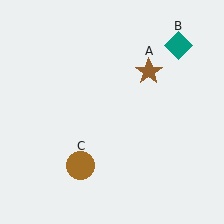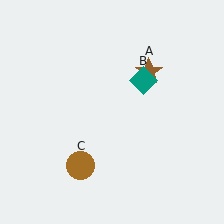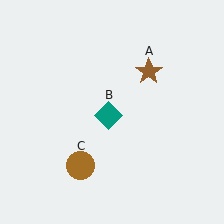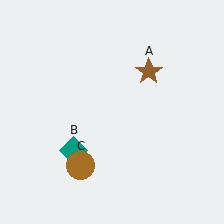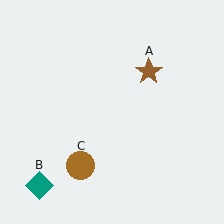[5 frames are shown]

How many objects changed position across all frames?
1 object changed position: teal diamond (object B).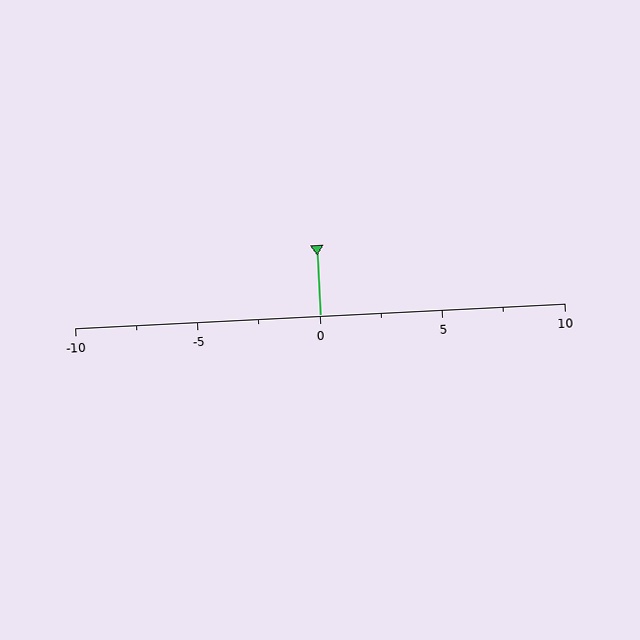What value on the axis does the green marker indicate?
The marker indicates approximately 0.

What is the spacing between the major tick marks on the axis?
The major ticks are spaced 5 apart.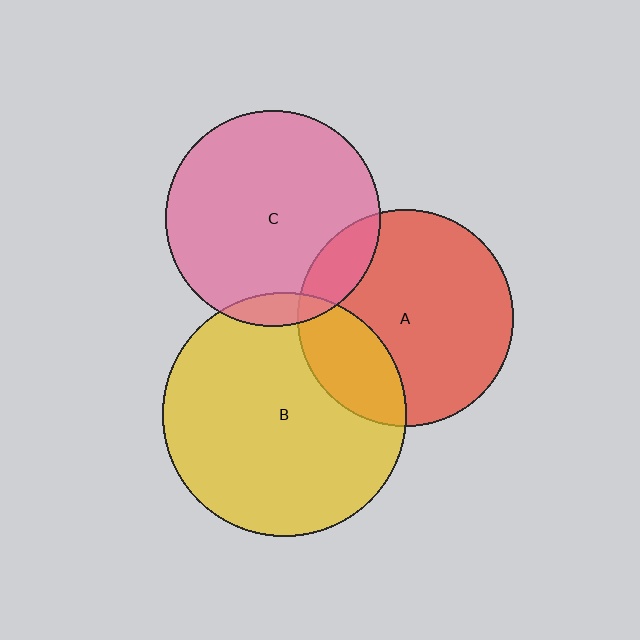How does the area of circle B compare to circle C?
Approximately 1.3 times.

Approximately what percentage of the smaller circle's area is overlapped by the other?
Approximately 15%.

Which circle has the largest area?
Circle B (yellow).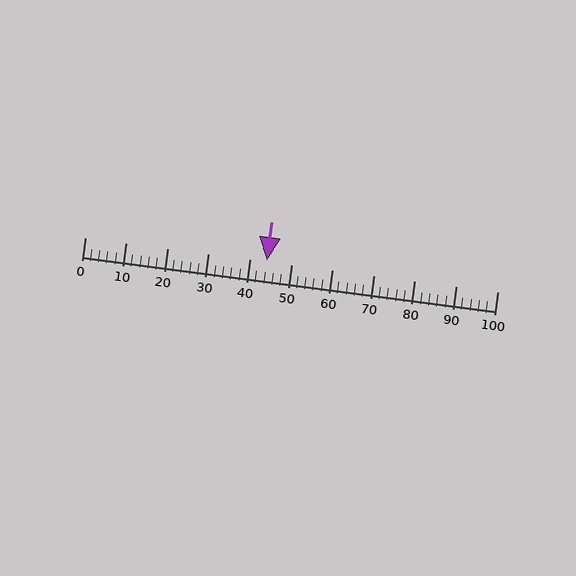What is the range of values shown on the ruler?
The ruler shows values from 0 to 100.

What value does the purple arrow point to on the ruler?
The purple arrow points to approximately 44.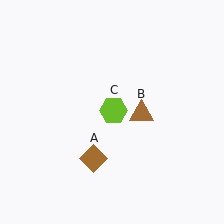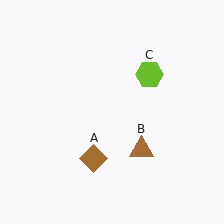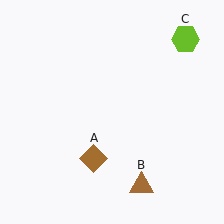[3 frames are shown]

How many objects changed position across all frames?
2 objects changed position: brown triangle (object B), lime hexagon (object C).